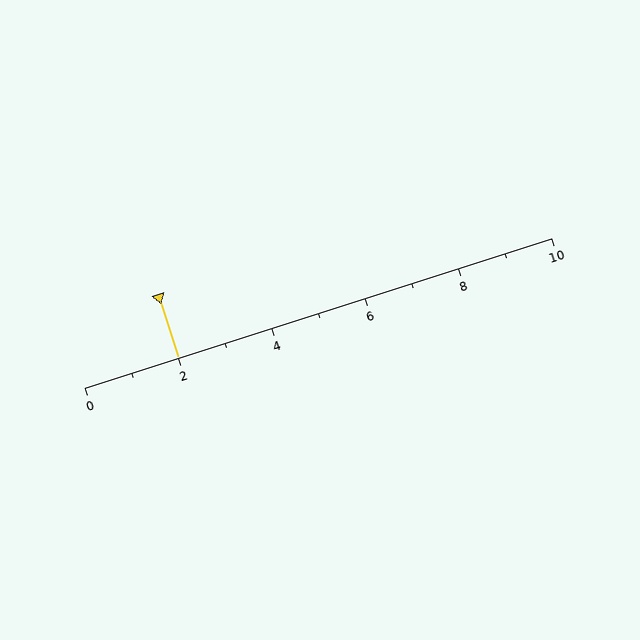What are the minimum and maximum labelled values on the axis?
The axis runs from 0 to 10.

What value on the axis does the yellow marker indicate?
The marker indicates approximately 2.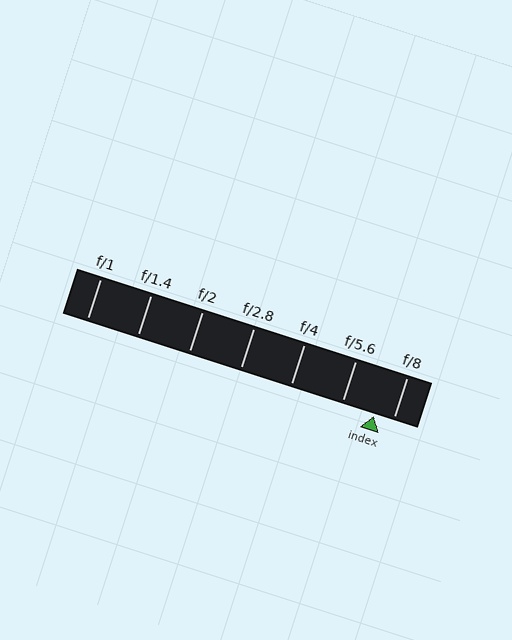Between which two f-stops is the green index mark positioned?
The index mark is between f/5.6 and f/8.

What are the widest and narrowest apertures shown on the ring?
The widest aperture shown is f/1 and the narrowest is f/8.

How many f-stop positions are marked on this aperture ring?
There are 7 f-stop positions marked.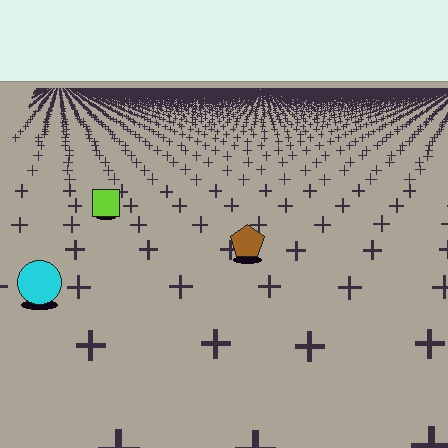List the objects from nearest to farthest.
From nearest to farthest: the cyan circle, the brown pentagon, the lime square.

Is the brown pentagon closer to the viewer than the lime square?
Yes. The brown pentagon is closer — you can tell from the texture gradient: the ground texture is coarser near it.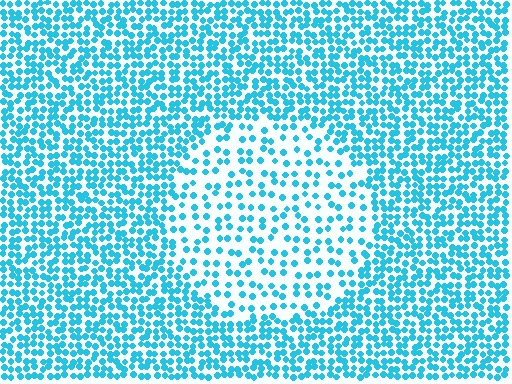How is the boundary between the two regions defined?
The boundary is defined by a change in element density (approximately 2.2x ratio). All elements are the same color, size, and shape.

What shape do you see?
I see a circle.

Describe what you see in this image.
The image contains small cyan elements arranged at two different densities. A circle-shaped region is visible where the elements are less densely packed than the surrounding area.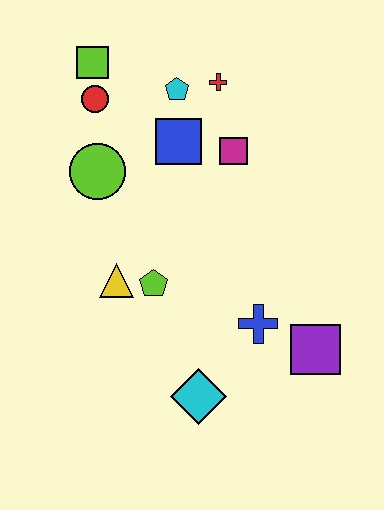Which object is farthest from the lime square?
The purple square is farthest from the lime square.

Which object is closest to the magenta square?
The blue square is closest to the magenta square.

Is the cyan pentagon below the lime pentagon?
No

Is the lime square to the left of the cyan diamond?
Yes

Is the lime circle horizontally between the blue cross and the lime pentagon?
No